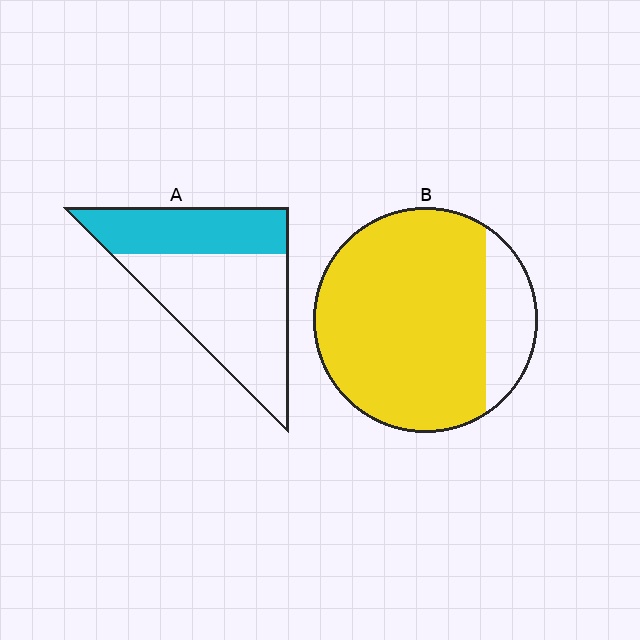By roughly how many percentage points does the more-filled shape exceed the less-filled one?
By roughly 45 percentage points (B over A).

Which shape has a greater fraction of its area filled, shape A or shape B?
Shape B.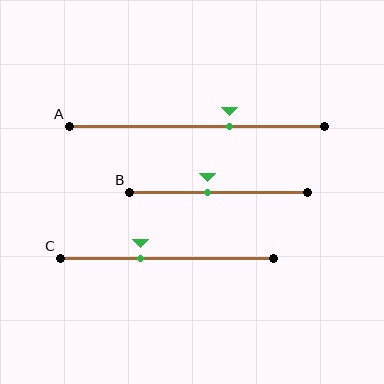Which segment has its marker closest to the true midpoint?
Segment B has its marker closest to the true midpoint.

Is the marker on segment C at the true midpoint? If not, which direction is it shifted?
No, the marker on segment C is shifted to the left by about 12% of the segment length.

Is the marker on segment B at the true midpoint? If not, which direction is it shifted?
No, the marker on segment B is shifted to the left by about 6% of the segment length.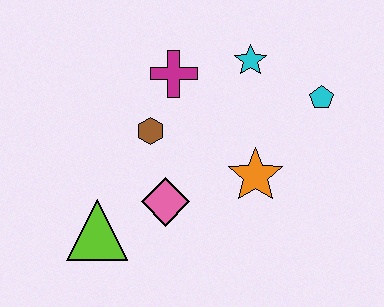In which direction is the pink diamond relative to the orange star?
The pink diamond is to the left of the orange star.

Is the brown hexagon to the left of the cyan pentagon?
Yes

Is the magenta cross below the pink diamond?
No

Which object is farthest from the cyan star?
The lime triangle is farthest from the cyan star.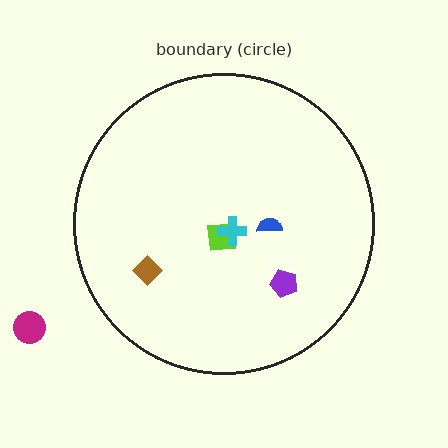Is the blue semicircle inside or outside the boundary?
Inside.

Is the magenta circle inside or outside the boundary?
Outside.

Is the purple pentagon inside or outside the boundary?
Inside.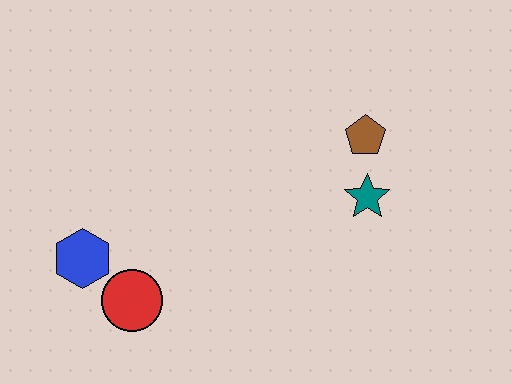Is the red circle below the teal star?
Yes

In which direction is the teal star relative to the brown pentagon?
The teal star is below the brown pentagon.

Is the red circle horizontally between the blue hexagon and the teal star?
Yes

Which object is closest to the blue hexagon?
The red circle is closest to the blue hexagon.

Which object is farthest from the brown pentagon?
The blue hexagon is farthest from the brown pentagon.